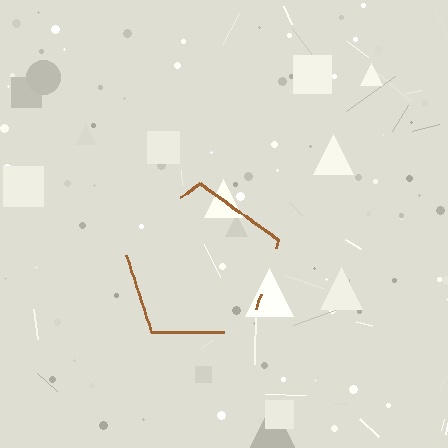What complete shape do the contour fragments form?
The contour fragments form a pentagon.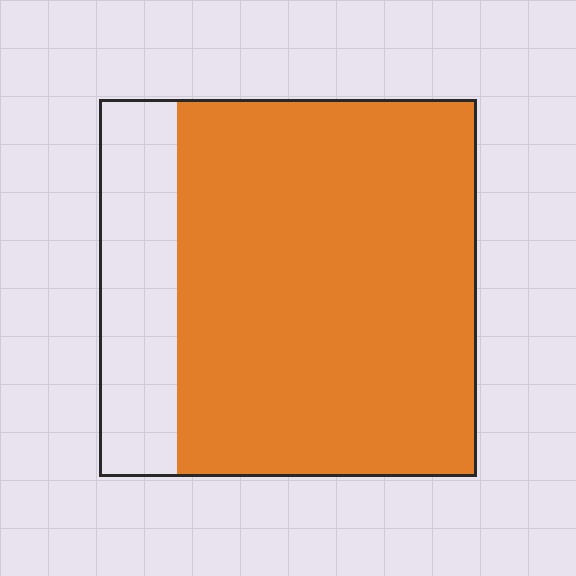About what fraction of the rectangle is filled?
About four fifths (4/5).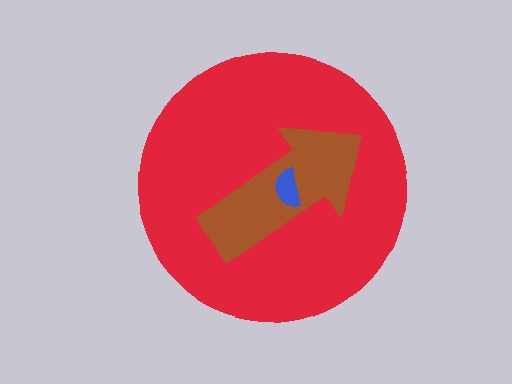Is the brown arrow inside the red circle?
Yes.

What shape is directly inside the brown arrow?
The blue semicircle.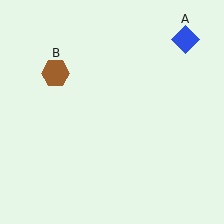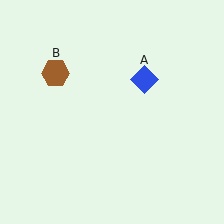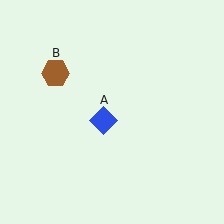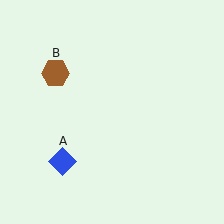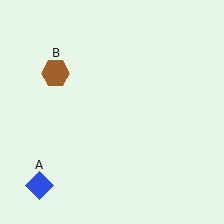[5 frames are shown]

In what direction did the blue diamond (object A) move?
The blue diamond (object A) moved down and to the left.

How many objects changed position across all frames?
1 object changed position: blue diamond (object A).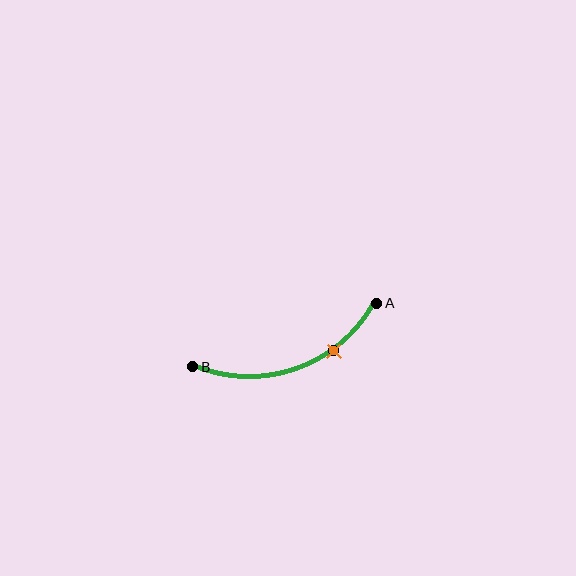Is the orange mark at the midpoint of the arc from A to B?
No. The orange mark lies on the arc but is closer to endpoint A. The arc midpoint would be at the point on the curve equidistant along the arc from both A and B.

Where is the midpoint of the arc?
The arc midpoint is the point on the curve farthest from the straight line joining A and B. It sits below that line.